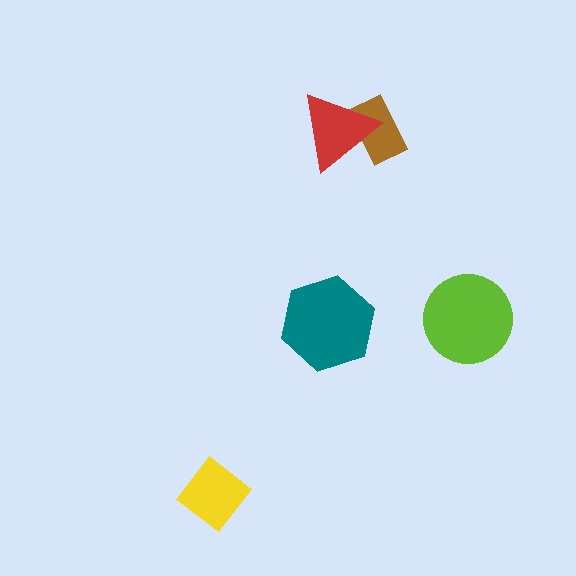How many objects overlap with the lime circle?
0 objects overlap with the lime circle.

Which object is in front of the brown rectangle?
The red triangle is in front of the brown rectangle.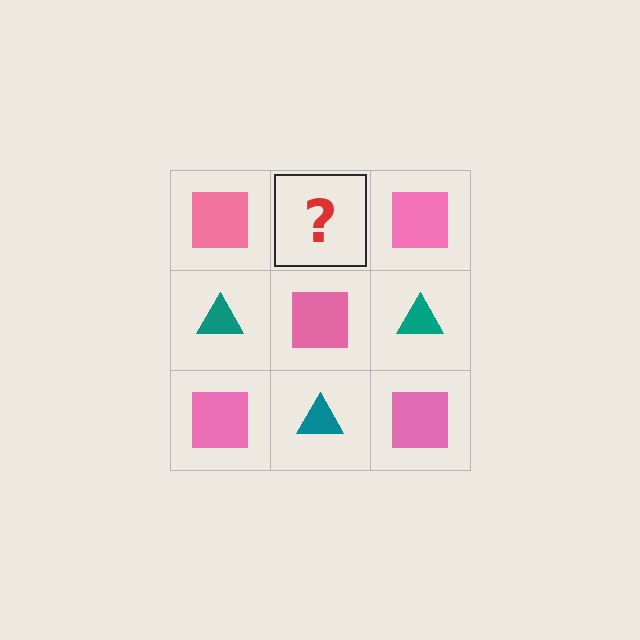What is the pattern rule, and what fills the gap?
The rule is that it alternates pink square and teal triangle in a checkerboard pattern. The gap should be filled with a teal triangle.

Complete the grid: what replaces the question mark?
The question mark should be replaced with a teal triangle.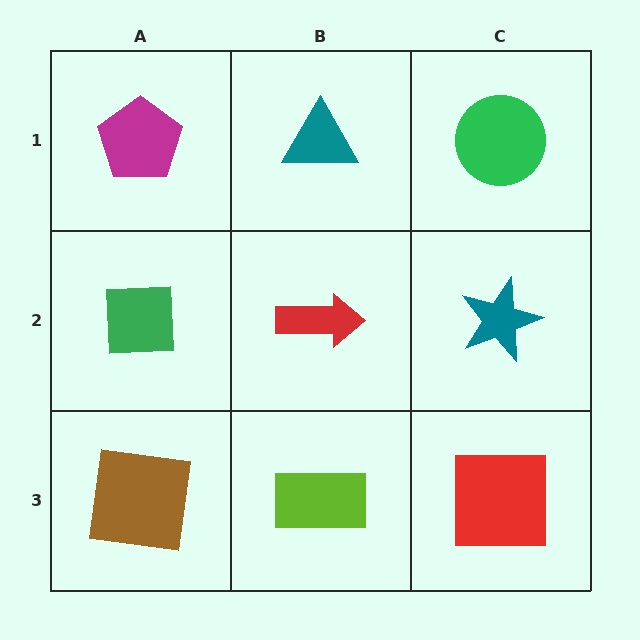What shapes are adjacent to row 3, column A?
A green square (row 2, column A), a lime rectangle (row 3, column B).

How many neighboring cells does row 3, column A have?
2.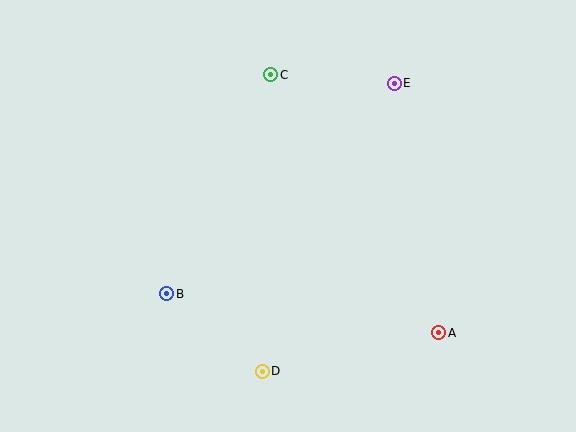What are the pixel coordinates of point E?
Point E is at (394, 83).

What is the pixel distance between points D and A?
The distance between D and A is 181 pixels.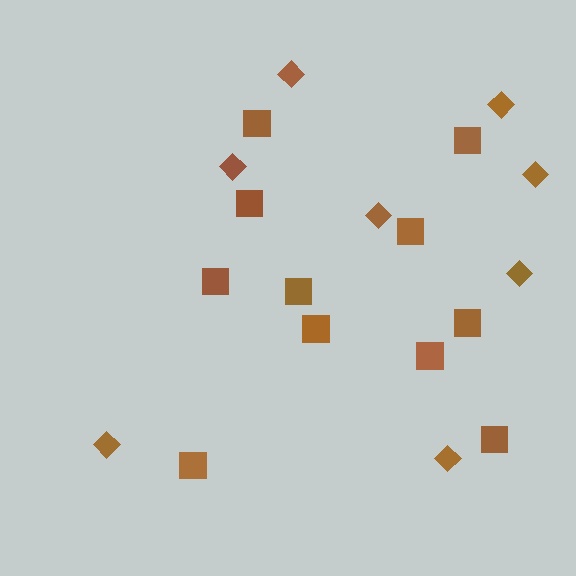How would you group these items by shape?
There are 2 groups: one group of squares (11) and one group of diamonds (8).